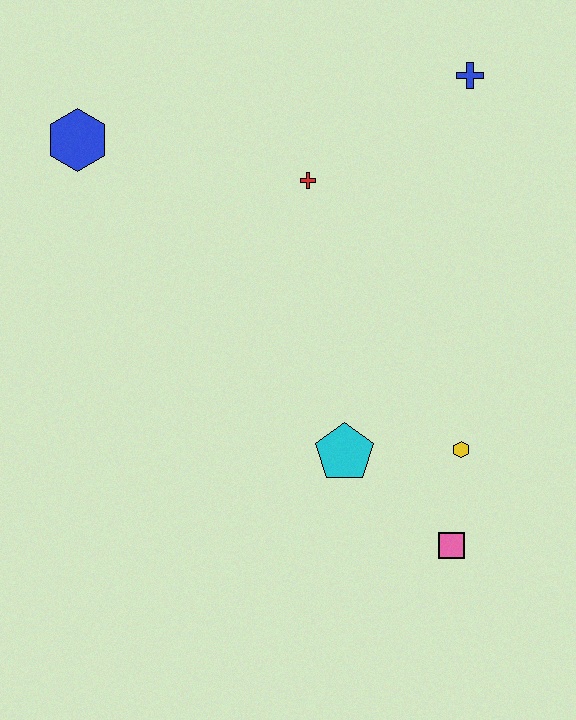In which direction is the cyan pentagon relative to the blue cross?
The cyan pentagon is below the blue cross.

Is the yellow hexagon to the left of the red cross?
No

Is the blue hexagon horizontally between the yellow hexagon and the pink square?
No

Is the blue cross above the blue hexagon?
Yes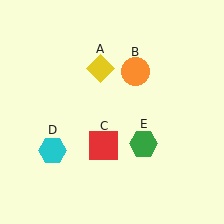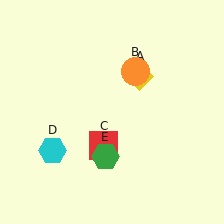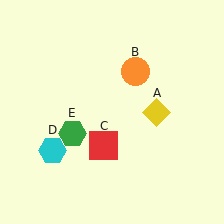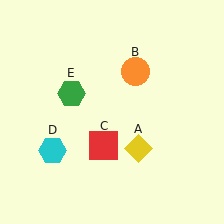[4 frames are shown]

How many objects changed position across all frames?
2 objects changed position: yellow diamond (object A), green hexagon (object E).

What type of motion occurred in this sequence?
The yellow diamond (object A), green hexagon (object E) rotated clockwise around the center of the scene.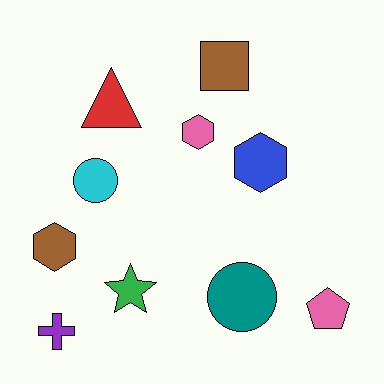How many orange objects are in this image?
There are no orange objects.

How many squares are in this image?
There is 1 square.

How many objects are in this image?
There are 10 objects.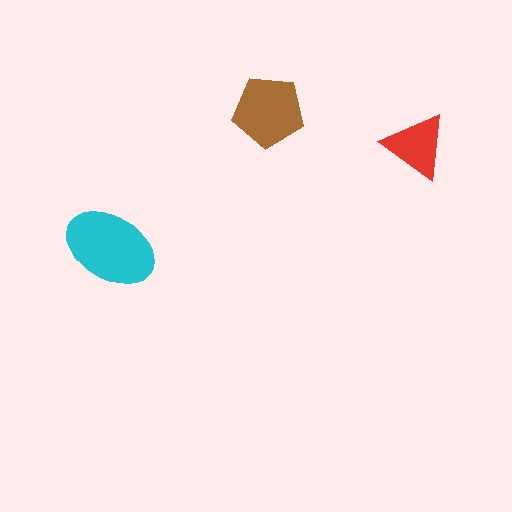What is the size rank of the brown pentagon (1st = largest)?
2nd.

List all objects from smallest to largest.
The red triangle, the brown pentagon, the cyan ellipse.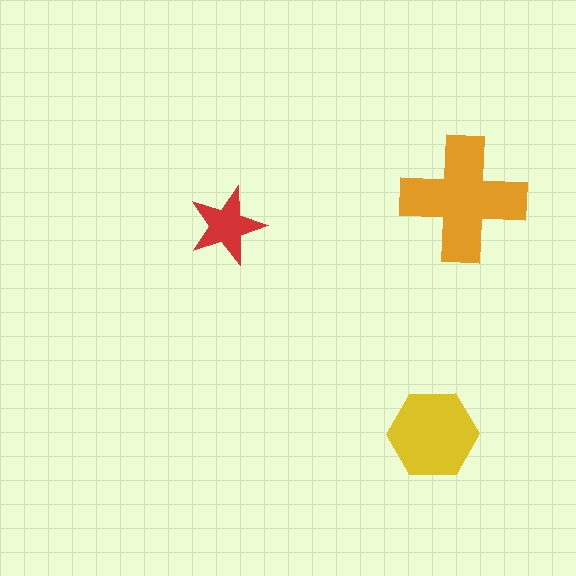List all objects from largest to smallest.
The orange cross, the yellow hexagon, the red star.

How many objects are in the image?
There are 3 objects in the image.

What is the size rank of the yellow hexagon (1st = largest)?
2nd.